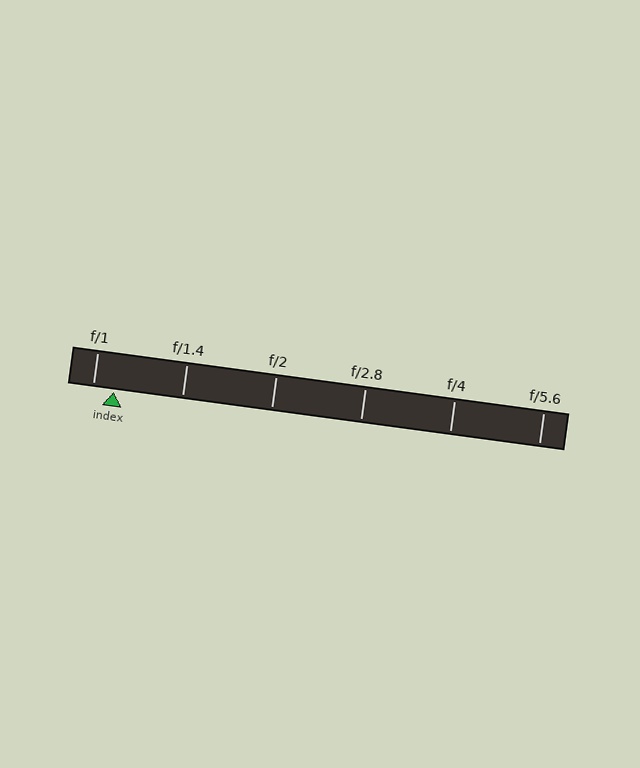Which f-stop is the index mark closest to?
The index mark is closest to f/1.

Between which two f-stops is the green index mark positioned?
The index mark is between f/1 and f/1.4.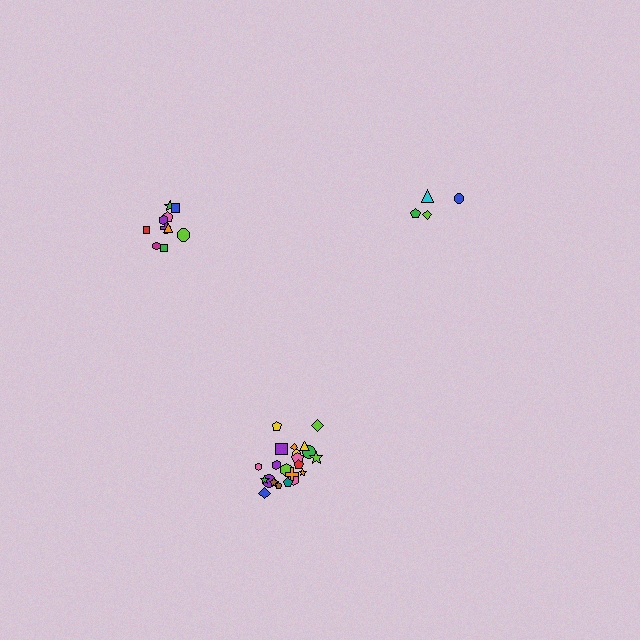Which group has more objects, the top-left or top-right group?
The top-left group.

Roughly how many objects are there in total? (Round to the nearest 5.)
Roughly 35 objects in total.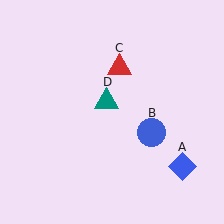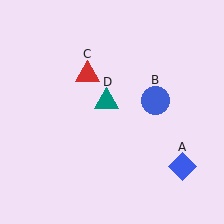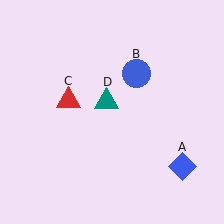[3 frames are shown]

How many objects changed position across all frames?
2 objects changed position: blue circle (object B), red triangle (object C).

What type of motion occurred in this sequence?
The blue circle (object B), red triangle (object C) rotated counterclockwise around the center of the scene.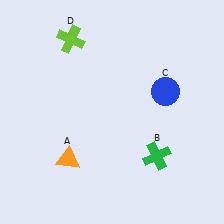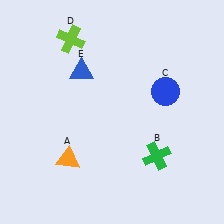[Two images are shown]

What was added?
A blue triangle (E) was added in Image 2.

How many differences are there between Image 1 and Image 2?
There is 1 difference between the two images.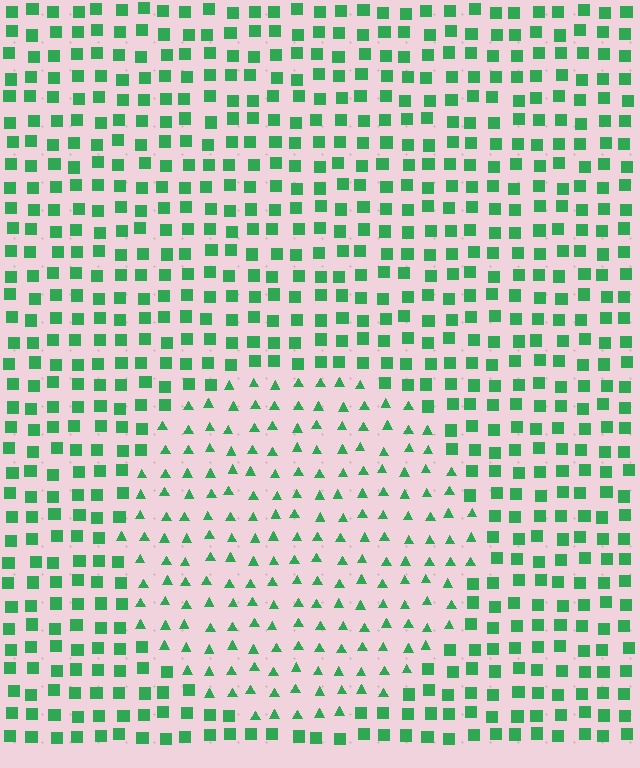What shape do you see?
I see a circle.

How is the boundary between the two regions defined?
The boundary is defined by a change in element shape: triangles inside vs. squares outside. All elements share the same color and spacing.